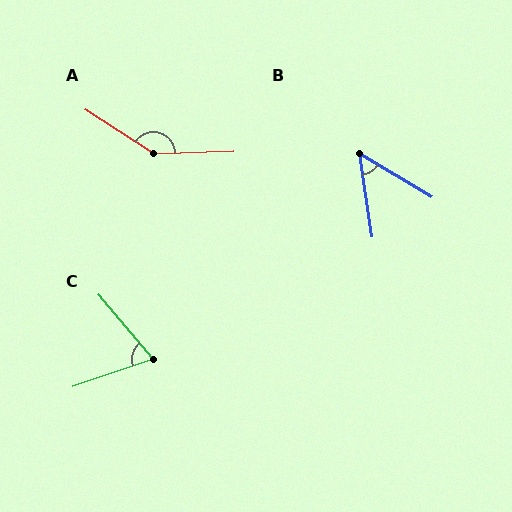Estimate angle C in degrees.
Approximately 69 degrees.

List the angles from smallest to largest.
B (50°), C (69°), A (146°).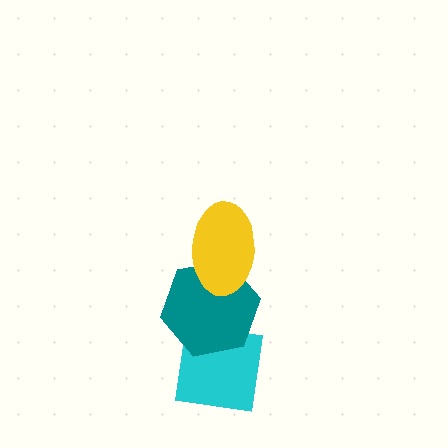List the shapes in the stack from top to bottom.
From top to bottom: the yellow ellipse, the teal hexagon, the cyan square.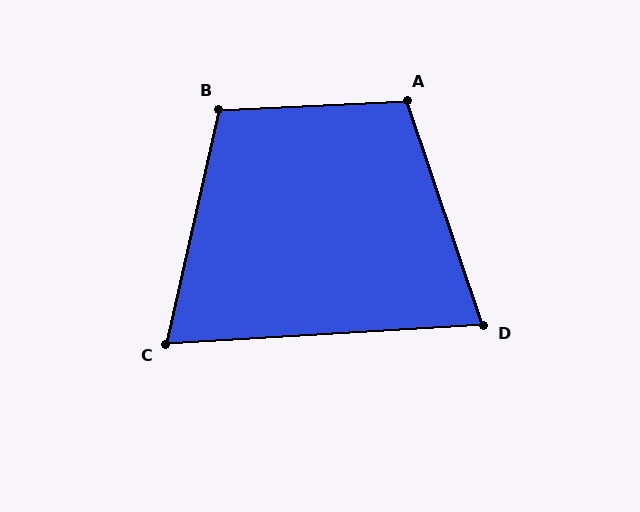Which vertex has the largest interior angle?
A, at approximately 106 degrees.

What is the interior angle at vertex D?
Approximately 75 degrees (acute).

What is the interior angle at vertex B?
Approximately 105 degrees (obtuse).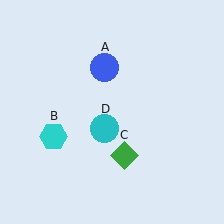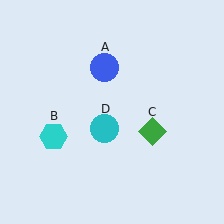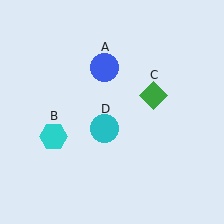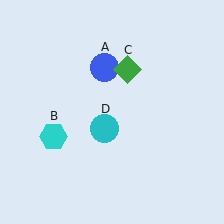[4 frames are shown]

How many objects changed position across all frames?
1 object changed position: green diamond (object C).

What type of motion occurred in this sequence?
The green diamond (object C) rotated counterclockwise around the center of the scene.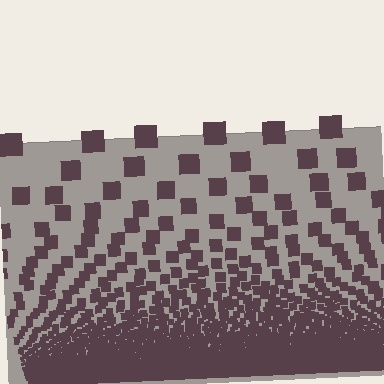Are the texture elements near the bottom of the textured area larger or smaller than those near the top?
Smaller. The gradient is inverted — elements near the bottom are smaller and denser.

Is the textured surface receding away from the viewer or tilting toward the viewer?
The surface appears to tilt toward the viewer. Texture elements get larger and sparser toward the top.